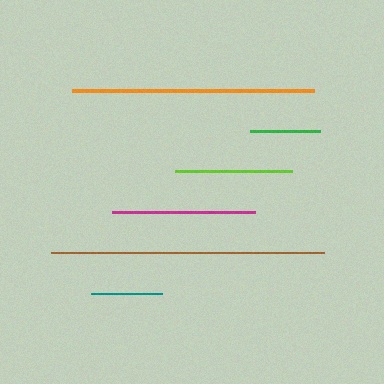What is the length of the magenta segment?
The magenta segment is approximately 143 pixels long.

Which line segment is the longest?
The brown line is the longest at approximately 274 pixels.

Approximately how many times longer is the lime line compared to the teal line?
The lime line is approximately 1.7 times the length of the teal line.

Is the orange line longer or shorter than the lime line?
The orange line is longer than the lime line.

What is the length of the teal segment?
The teal segment is approximately 71 pixels long.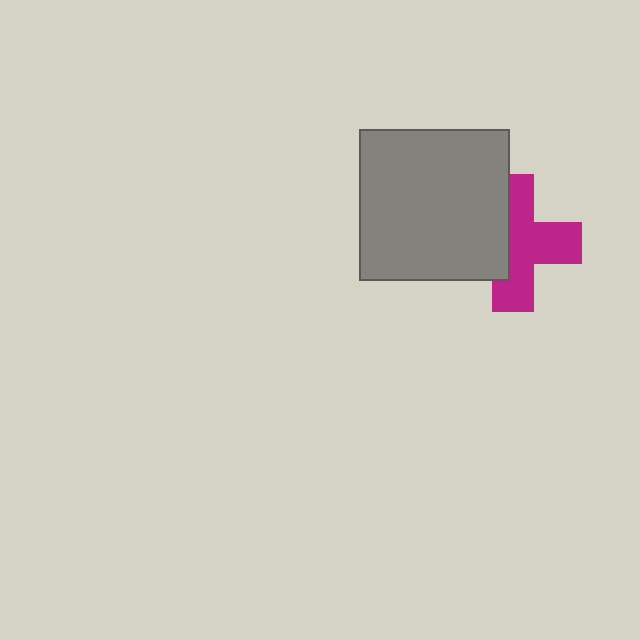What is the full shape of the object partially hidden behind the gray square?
The partially hidden object is a magenta cross.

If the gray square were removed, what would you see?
You would see the complete magenta cross.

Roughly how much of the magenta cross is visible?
About half of it is visible (roughly 60%).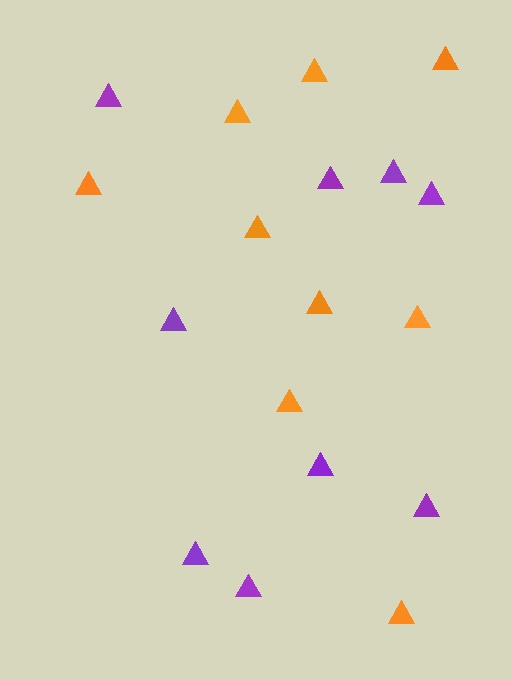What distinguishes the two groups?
There are 2 groups: one group of purple triangles (9) and one group of orange triangles (9).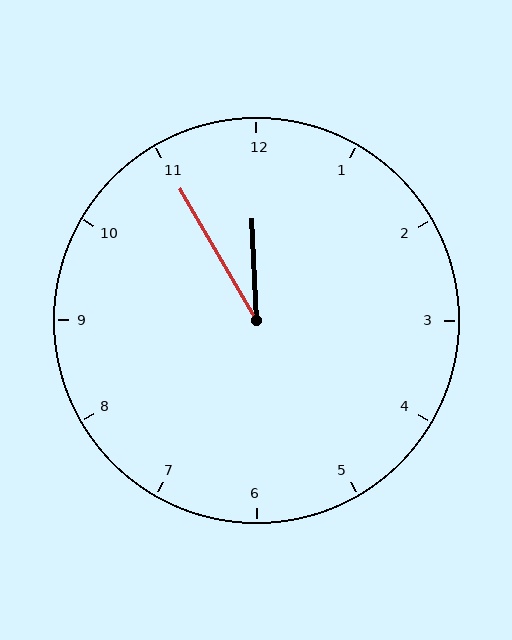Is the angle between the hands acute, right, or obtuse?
It is acute.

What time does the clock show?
11:55.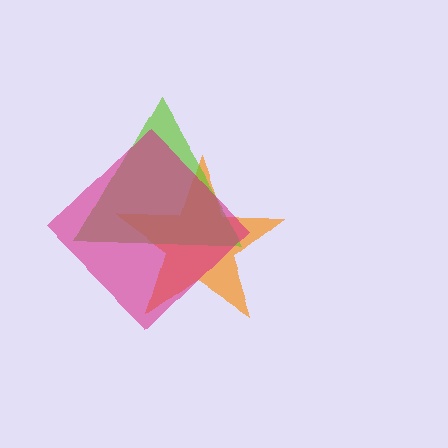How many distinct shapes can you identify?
There are 3 distinct shapes: an orange star, a lime triangle, a magenta diamond.